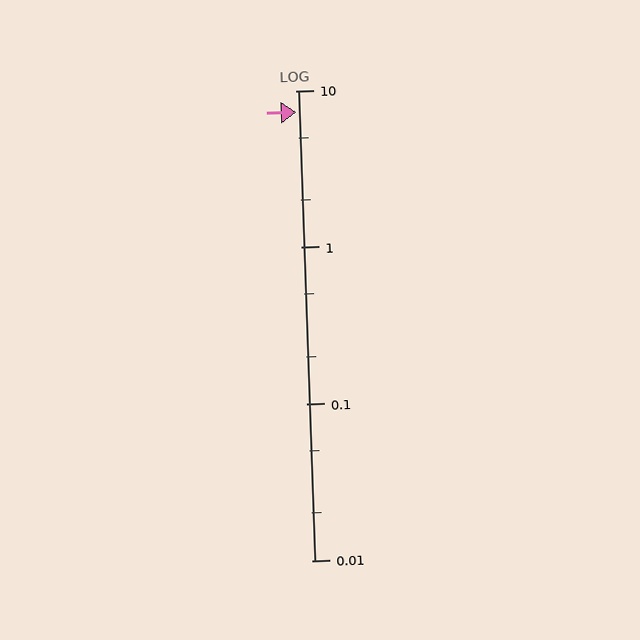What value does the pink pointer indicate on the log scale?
The pointer indicates approximately 7.3.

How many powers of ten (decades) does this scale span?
The scale spans 3 decades, from 0.01 to 10.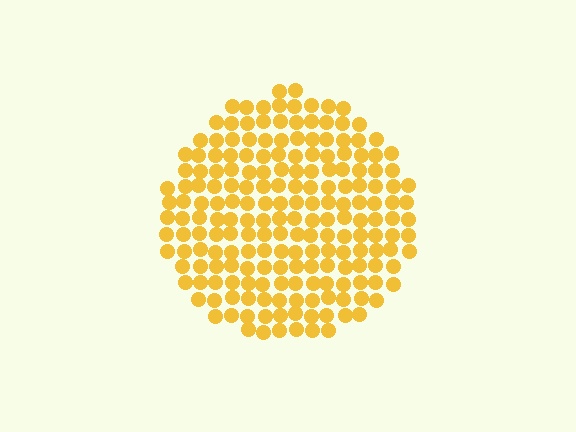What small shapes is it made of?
It is made of small circles.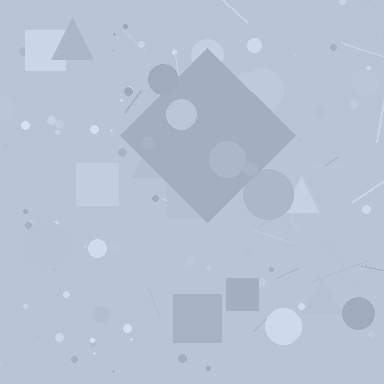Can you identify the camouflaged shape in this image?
The camouflaged shape is a diamond.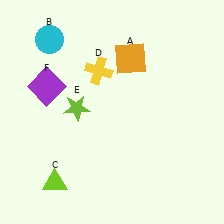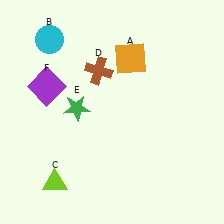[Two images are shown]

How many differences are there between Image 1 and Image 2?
There are 2 differences between the two images.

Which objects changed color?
D changed from yellow to brown. E changed from lime to green.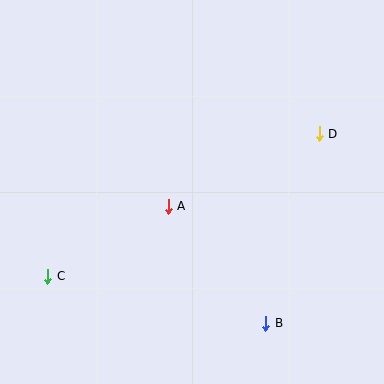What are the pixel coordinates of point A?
Point A is at (168, 206).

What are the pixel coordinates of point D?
Point D is at (319, 134).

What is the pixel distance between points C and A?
The distance between C and A is 139 pixels.